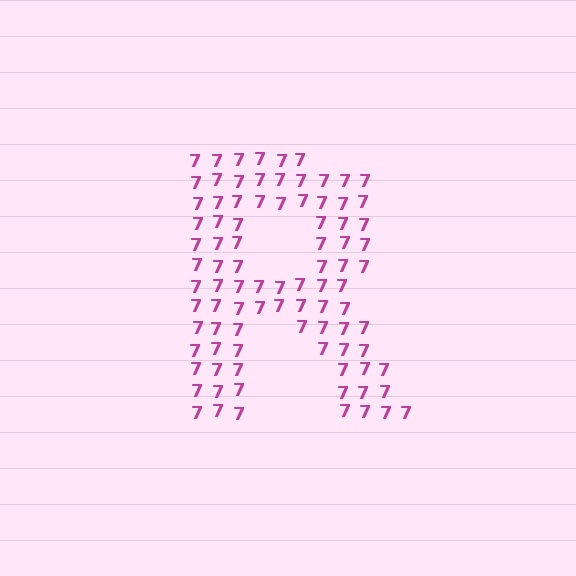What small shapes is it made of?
It is made of small digit 7's.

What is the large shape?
The large shape is the letter R.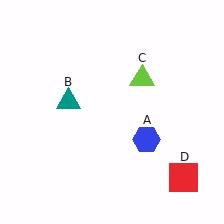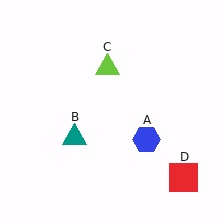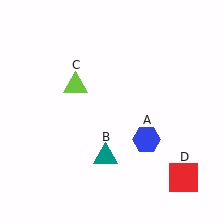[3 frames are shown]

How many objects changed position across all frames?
2 objects changed position: teal triangle (object B), lime triangle (object C).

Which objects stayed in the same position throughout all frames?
Blue hexagon (object A) and red square (object D) remained stationary.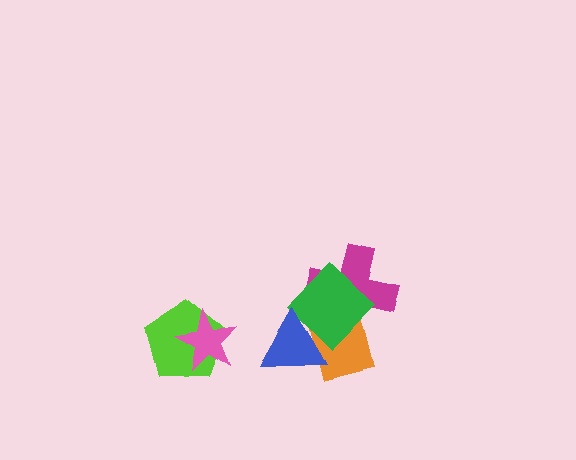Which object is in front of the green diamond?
The blue triangle is in front of the green diamond.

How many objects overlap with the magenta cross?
2 objects overlap with the magenta cross.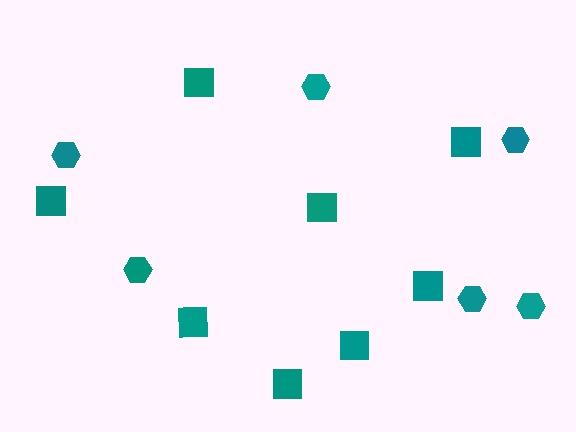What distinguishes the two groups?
There are 2 groups: one group of squares (8) and one group of hexagons (6).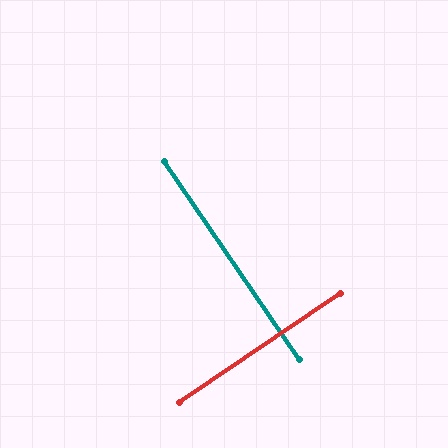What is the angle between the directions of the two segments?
Approximately 90 degrees.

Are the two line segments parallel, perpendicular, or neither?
Perpendicular — they meet at approximately 90°.